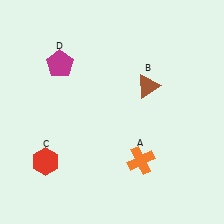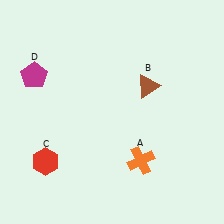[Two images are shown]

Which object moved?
The magenta pentagon (D) moved left.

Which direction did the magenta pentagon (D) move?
The magenta pentagon (D) moved left.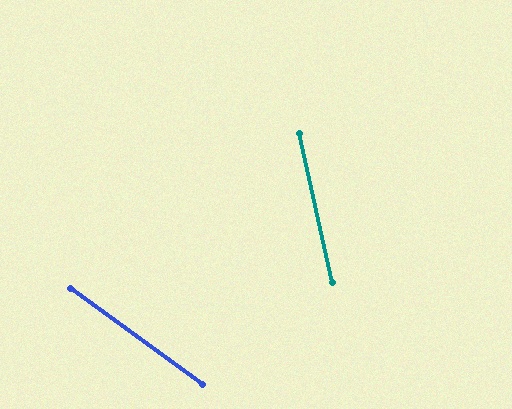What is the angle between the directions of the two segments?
Approximately 42 degrees.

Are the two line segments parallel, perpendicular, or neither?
Neither parallel nor perpendicular — they differ by about 42°.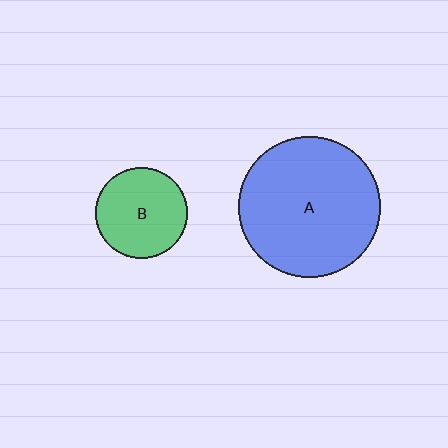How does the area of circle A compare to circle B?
Approximately 2.4 times.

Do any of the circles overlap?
No, none of the circles overlap.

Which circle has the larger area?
Circle A (blue).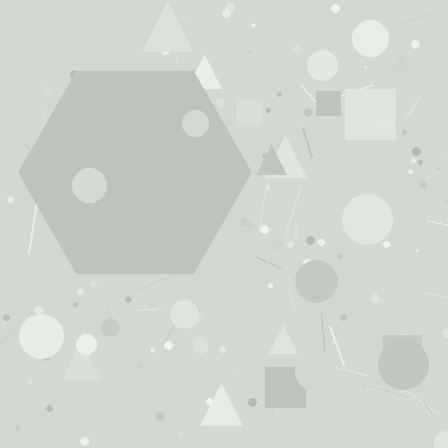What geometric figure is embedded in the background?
A hexagon is embedded in the background.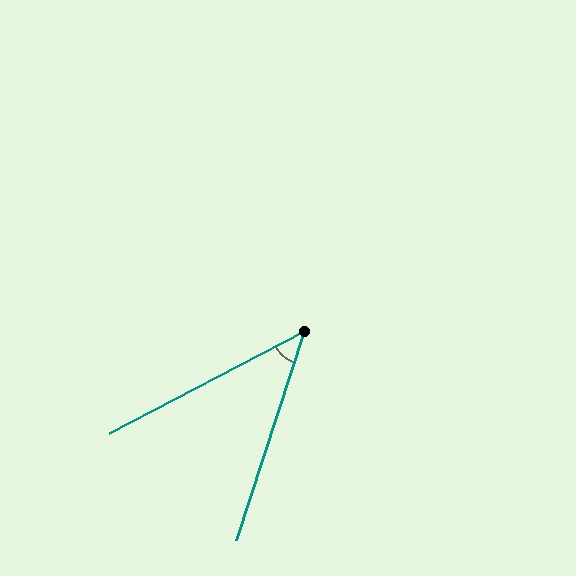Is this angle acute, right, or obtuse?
It is acute.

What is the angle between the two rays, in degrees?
Approximately 44 degrees.